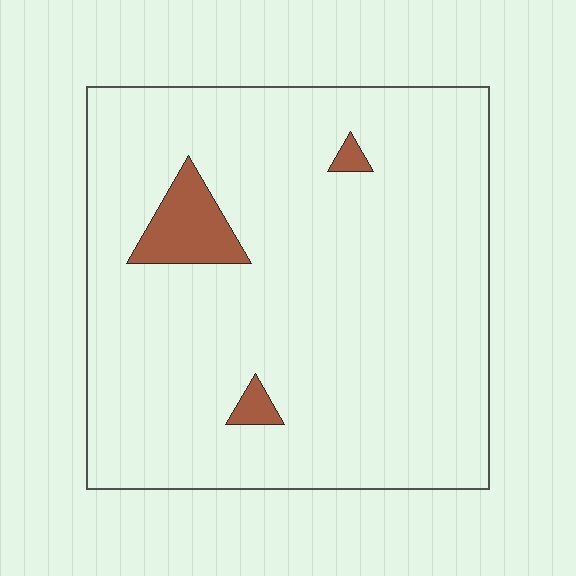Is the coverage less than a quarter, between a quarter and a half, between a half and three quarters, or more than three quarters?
Less than a quarter.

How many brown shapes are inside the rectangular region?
3.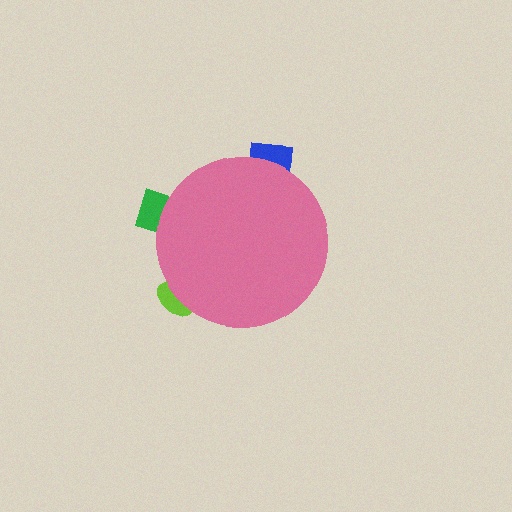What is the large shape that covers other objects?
A pink circle.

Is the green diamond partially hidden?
Yes, the green diamond is partially hidden behind the pink circle.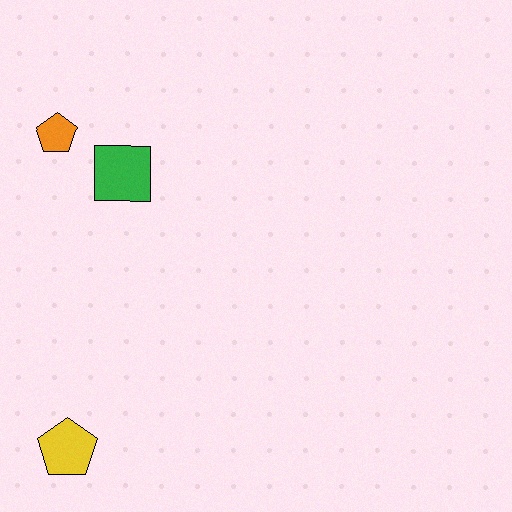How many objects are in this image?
There are 3 objects.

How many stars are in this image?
There are no stars.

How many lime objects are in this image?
There are no lime objects.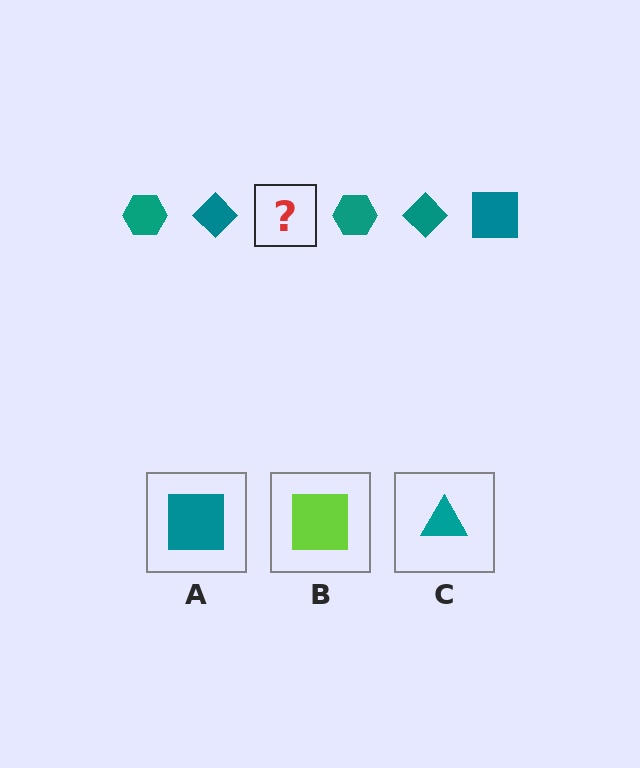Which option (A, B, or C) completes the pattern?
A.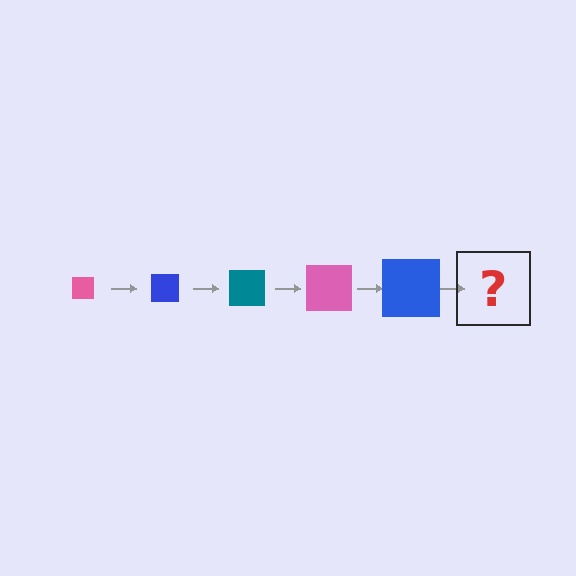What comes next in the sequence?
The next element should be a teal square, larger than the previous one.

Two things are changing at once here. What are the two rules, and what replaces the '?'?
The two rules are that the square grows larger each step and the color cycles through pink, blue, and teal. The '?' should be a teal square, larger than the previous one.